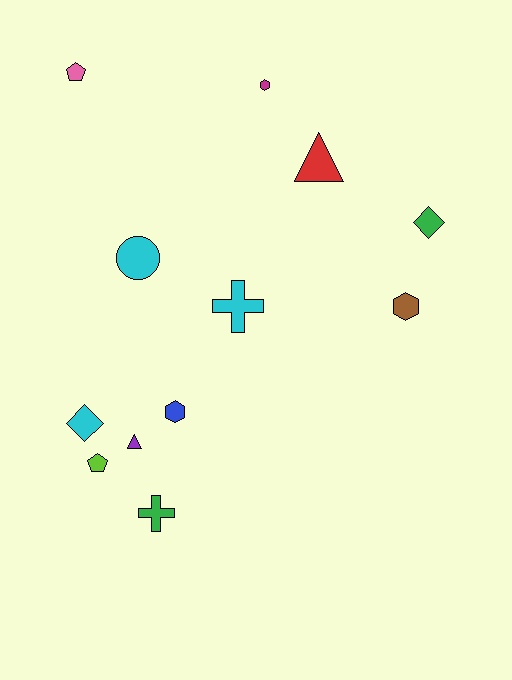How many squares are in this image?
There are no squares.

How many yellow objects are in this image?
There are no yellow objects.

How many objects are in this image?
There are 12 objects.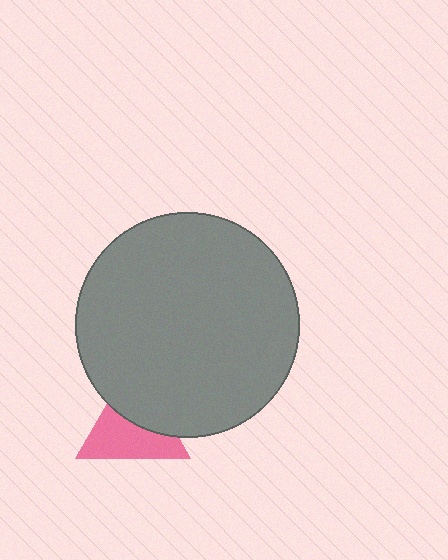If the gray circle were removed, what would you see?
You would see the complete pink triangle.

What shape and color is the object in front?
The object in front is a gray circle.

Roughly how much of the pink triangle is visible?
About half of it is visible (roughly 58%).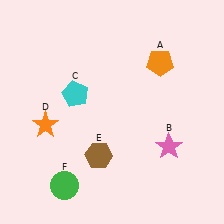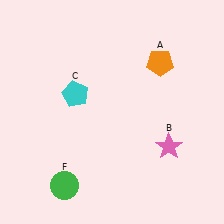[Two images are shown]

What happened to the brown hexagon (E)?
The brown hexagon (E) was removed in Image 2. It was in the bottom-left area of Image 1.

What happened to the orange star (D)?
The orange star (D) was removed in Image 2. It was in the bottom-left area of Image 1.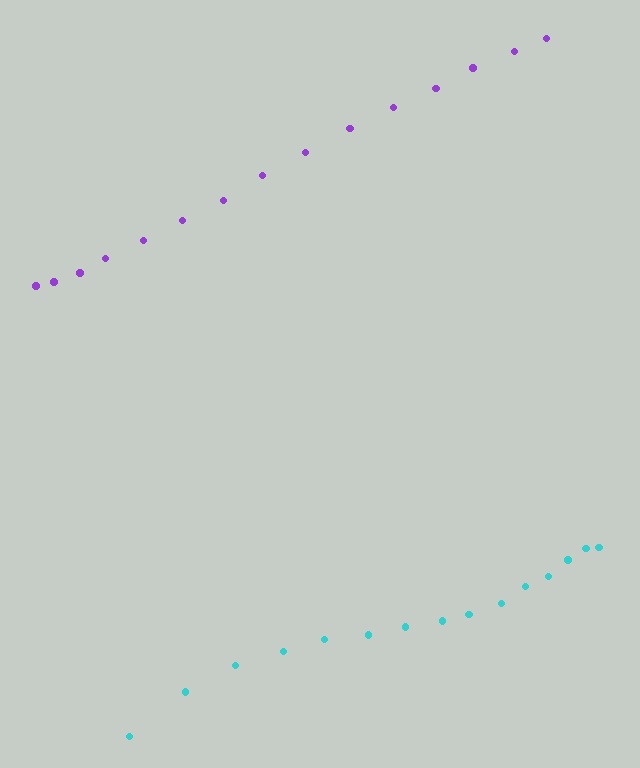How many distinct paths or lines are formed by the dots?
There are 2 distinct paths.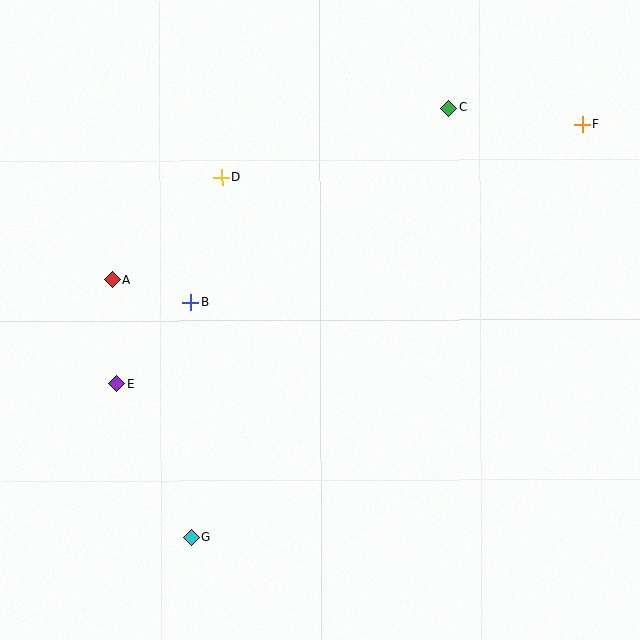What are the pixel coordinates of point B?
Point B is at (191, 303).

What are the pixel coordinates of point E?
Point E is at (117, 383).